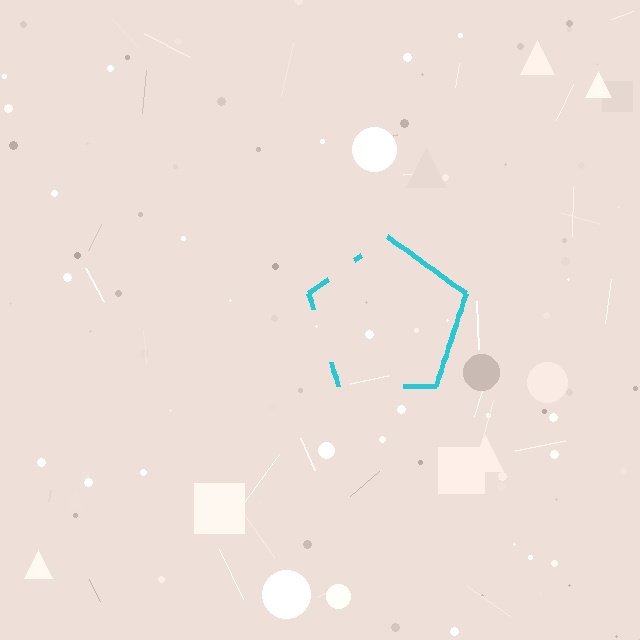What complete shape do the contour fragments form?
The contour fragments form a pentagon.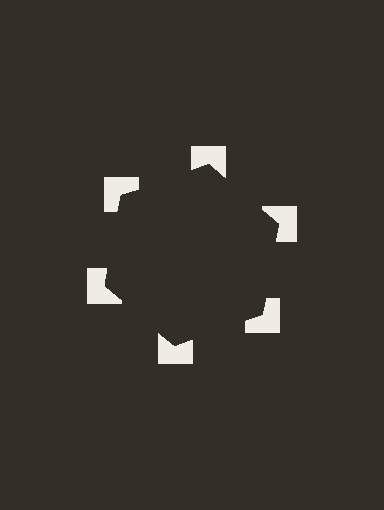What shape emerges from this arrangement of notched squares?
An illusory hexagon — its edges are inferred from the aligned wedge cuts in the notched squares, not physically drawn.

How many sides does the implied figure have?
6 sides.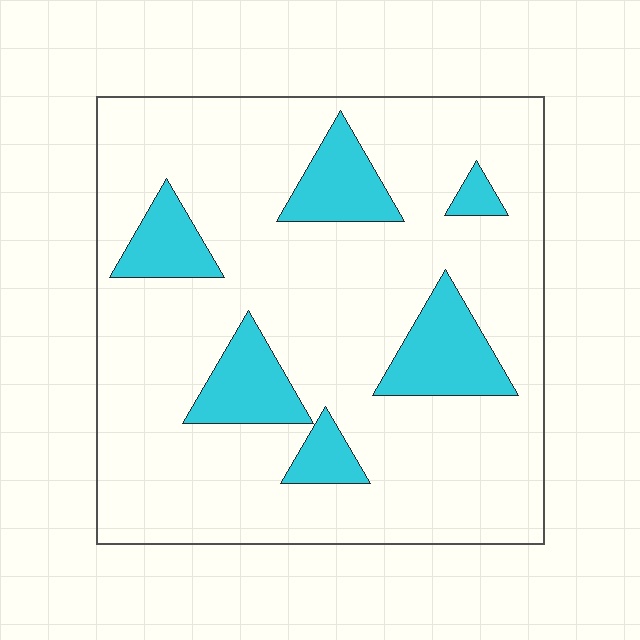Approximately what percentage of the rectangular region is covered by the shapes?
Approximately 20%.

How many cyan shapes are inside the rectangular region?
6.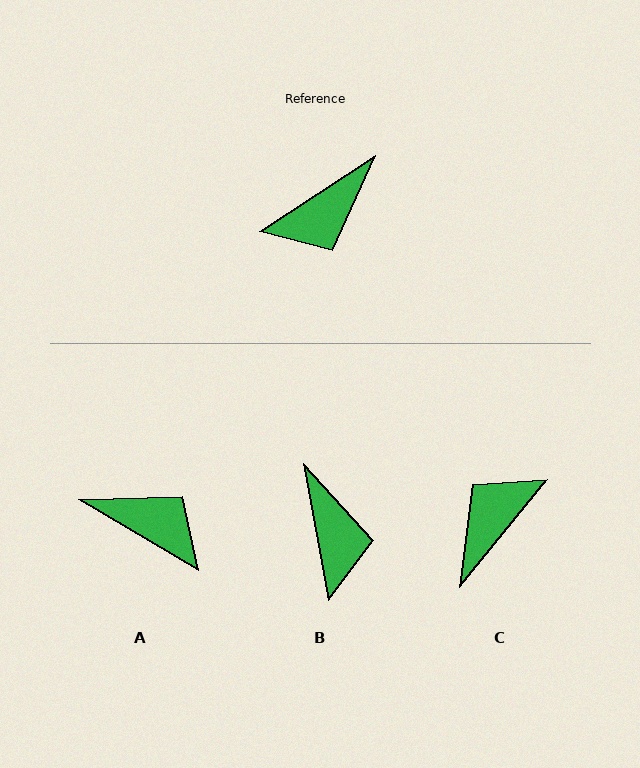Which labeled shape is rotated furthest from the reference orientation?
C, about 162 degrees away.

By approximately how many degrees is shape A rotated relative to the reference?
Approximately 116 degrees counter-clockwise.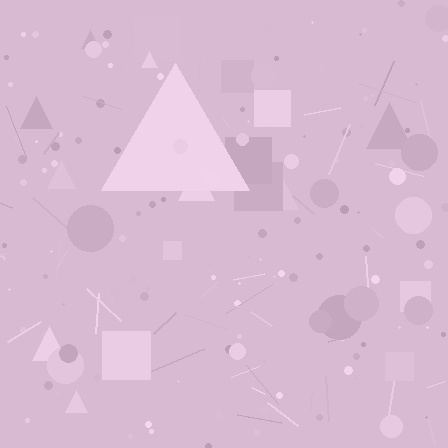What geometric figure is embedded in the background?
A triangle is embedded in the background.